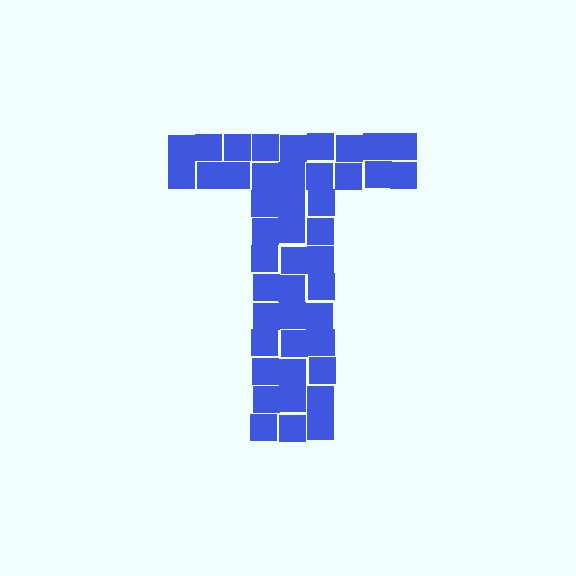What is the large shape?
The large shape is the letter T.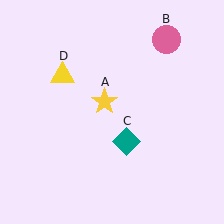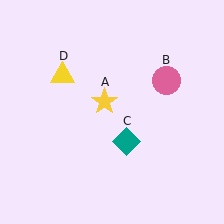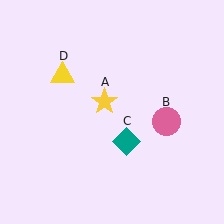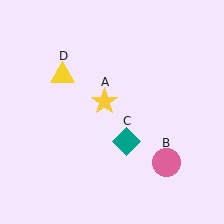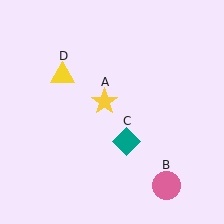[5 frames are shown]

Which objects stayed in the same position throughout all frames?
Yellow star (object A) and teal diamond (object C) and yellow triangle (object D) remained stationary.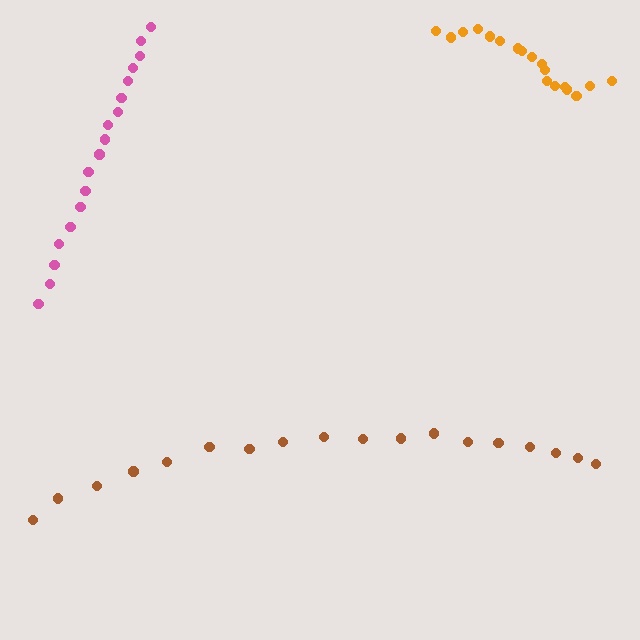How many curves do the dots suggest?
There are 3 distinct paths.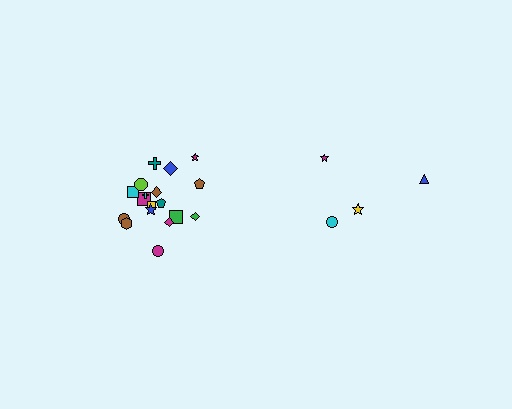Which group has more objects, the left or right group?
The left group.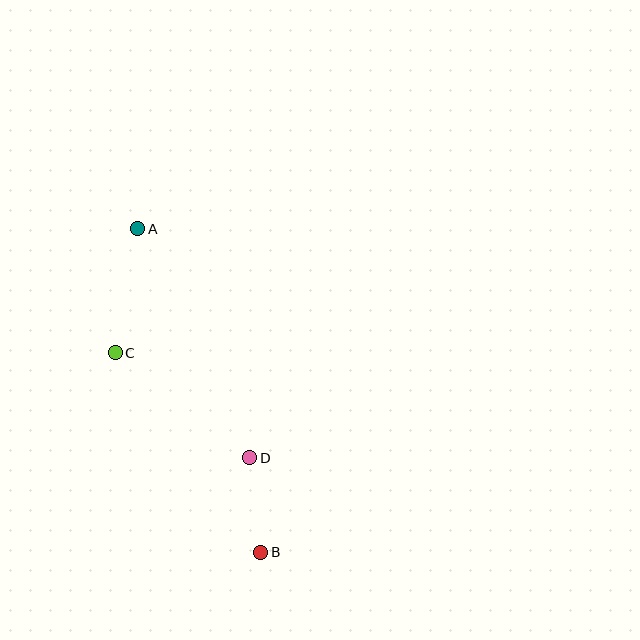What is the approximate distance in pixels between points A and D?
The distance between A and D is approximately 255 pixels.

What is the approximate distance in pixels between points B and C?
The distance between B and C is approximately 247 pixels.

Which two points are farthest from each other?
Points A and B are farthest from each other.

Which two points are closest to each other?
Points B and D are closest to each other.